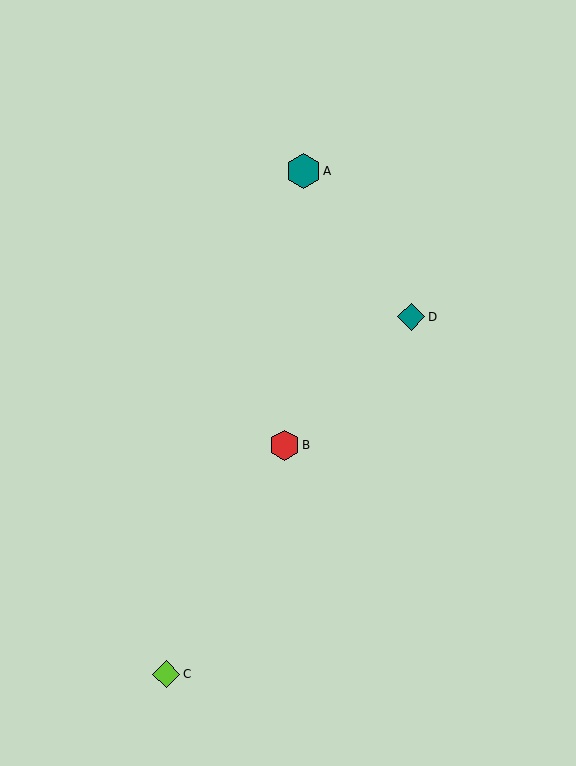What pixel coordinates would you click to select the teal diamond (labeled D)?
Click at (411, 317) to select the teal diamond D.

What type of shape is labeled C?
Shape C is a lime diamond.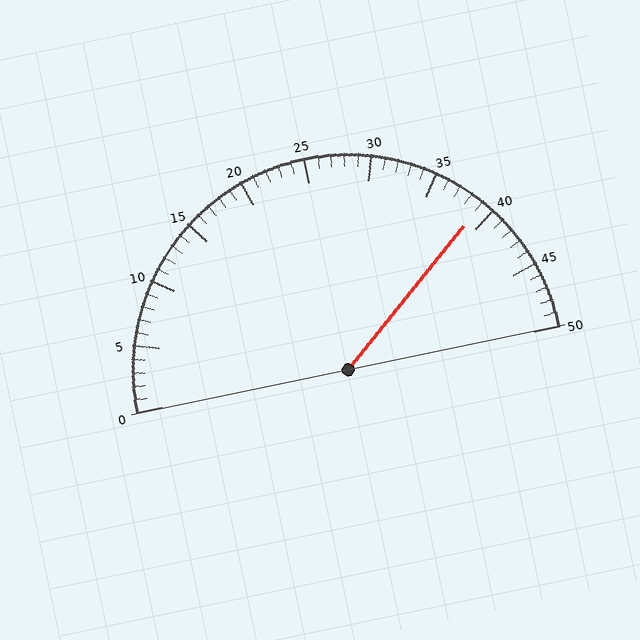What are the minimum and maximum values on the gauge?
The gauge ranges from 0 to 50.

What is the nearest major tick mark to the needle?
The nearest major tick mark is 40.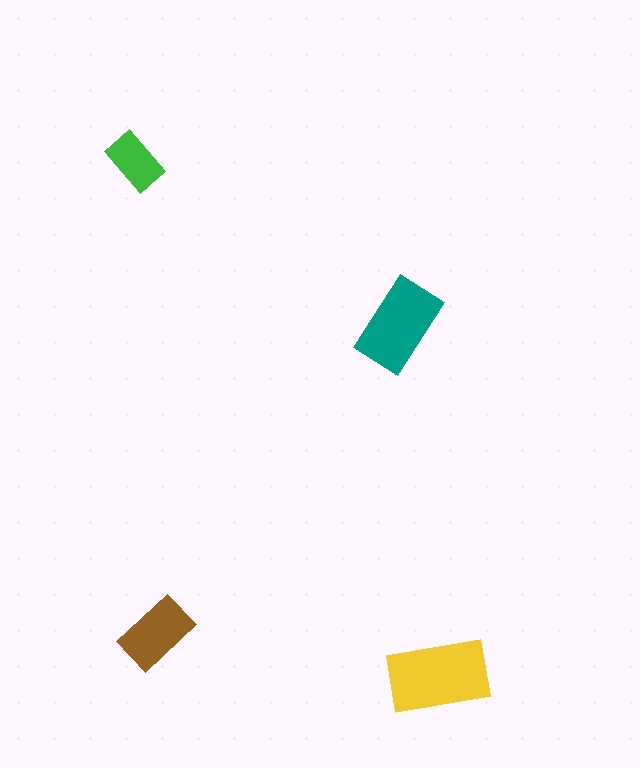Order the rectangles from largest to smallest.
the yellow one, the teal one, the brown one, the green one.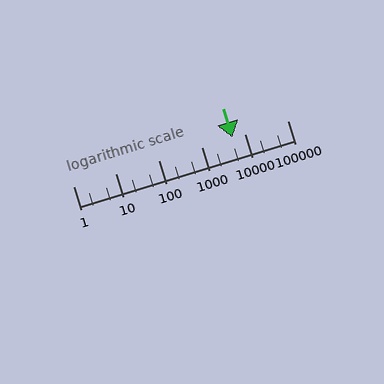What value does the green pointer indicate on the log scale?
The pointer indicates approximately 5300.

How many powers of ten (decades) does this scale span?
The scale spans 5 decades, from 1 to 100000.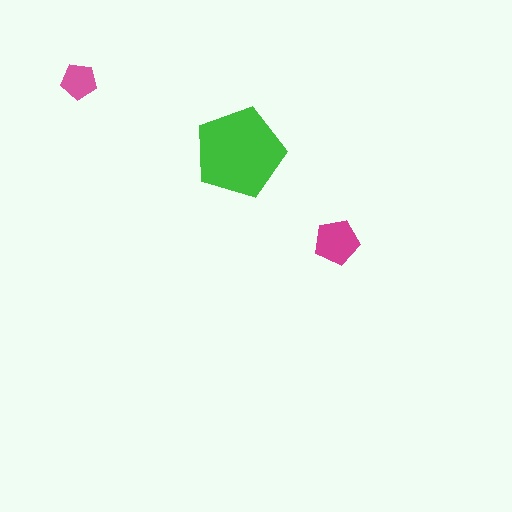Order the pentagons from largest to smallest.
the green one, the magenta one, the pink one.